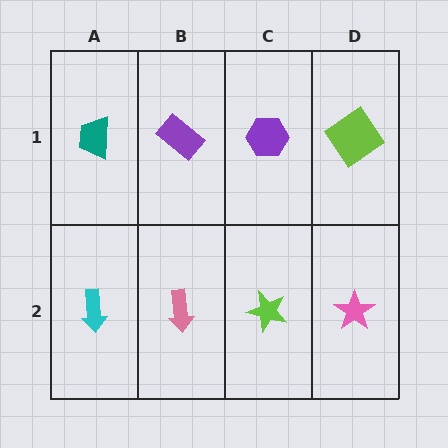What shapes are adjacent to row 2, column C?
A purple hexagon (row 1, column C), a pink arrow (row 2, column B), a pink star (row 2, column D).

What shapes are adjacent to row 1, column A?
A cyan arrow (row 2, column A), a purple rectangle (row 1, column B).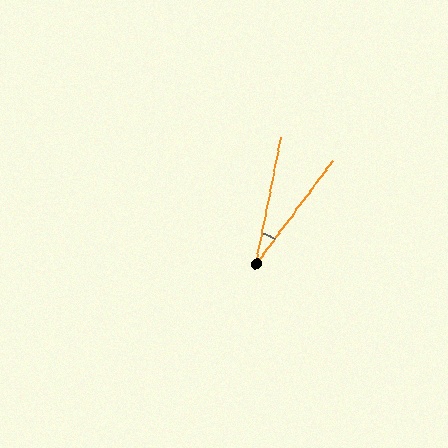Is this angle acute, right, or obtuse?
It is acute.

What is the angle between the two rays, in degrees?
Approximately 25 degrees.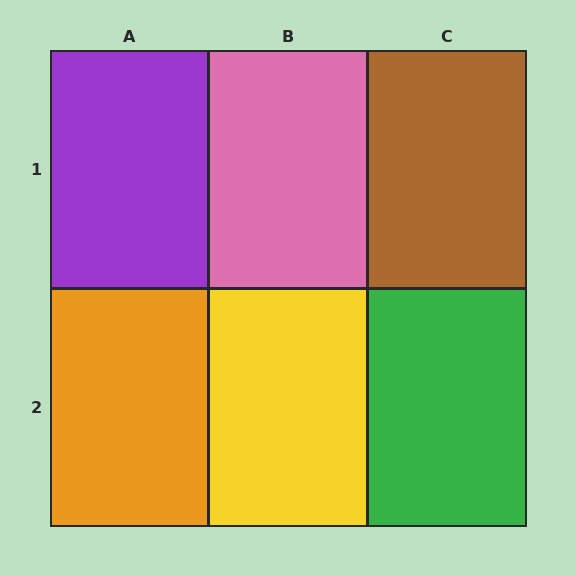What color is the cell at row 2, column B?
Yellow.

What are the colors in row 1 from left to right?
Purple, pink, brown.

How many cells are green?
1 cell is green.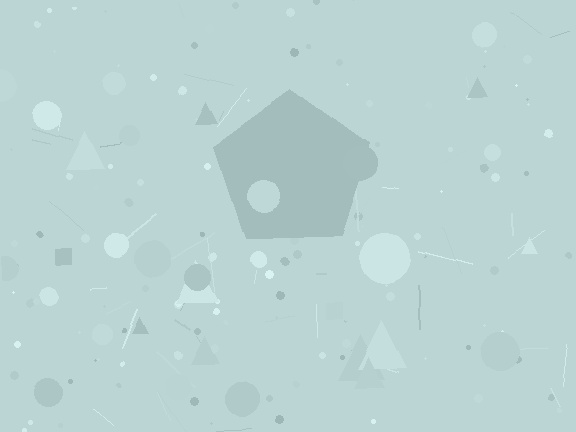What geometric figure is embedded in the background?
A pentagon is embedded in the background.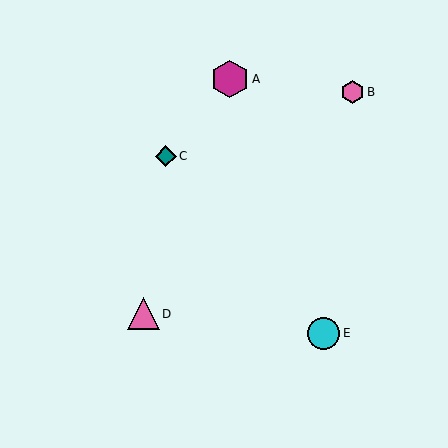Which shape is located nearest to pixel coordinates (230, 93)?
The magenta hexagon (labeled A) at (230, 79) is nearest to that location.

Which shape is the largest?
The magenta hexagon (labeled A) is the largest.